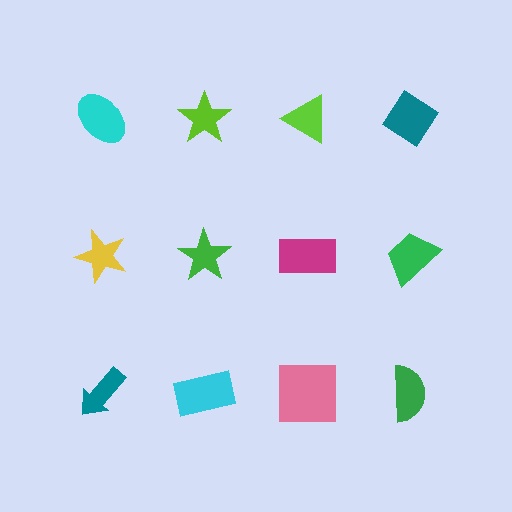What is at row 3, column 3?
A pink square.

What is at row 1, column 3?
A lime triangle.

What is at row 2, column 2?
A green star.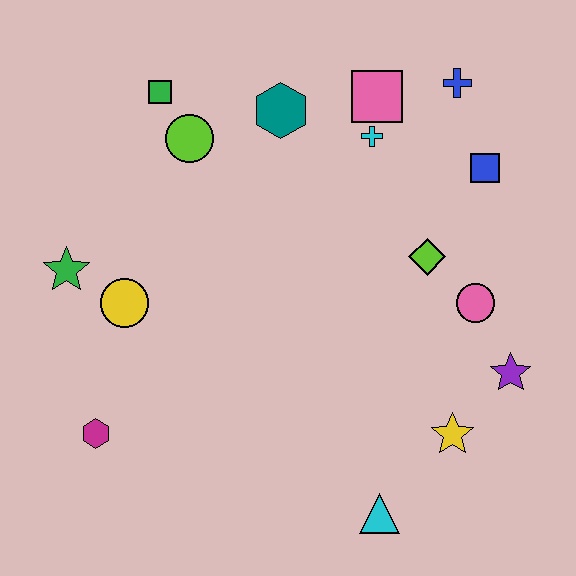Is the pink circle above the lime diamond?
No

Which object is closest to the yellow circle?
The green star is closest to the yellow circle.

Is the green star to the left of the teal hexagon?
Yes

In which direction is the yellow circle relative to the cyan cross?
The yellow circle is to the left of the cyan cross.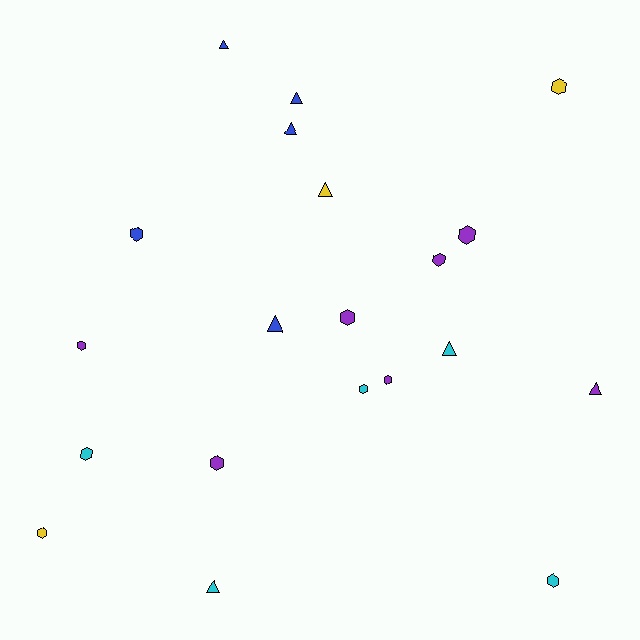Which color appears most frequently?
Purple, with 7 objects.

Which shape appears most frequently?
Hexagon, with 12 objects.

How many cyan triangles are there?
There are 2 cyan triangles.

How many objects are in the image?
There are 20 objects.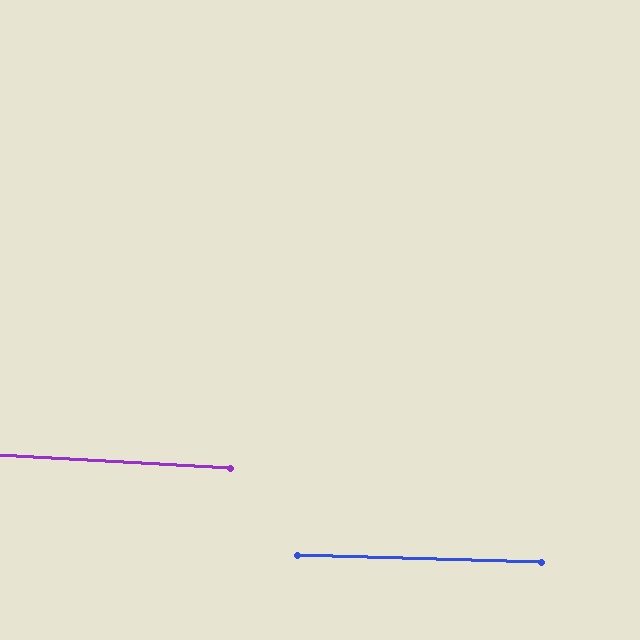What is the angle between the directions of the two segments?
Approximately 2 degrees.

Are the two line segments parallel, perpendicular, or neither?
Parallel — their directions differ by only 1.7°.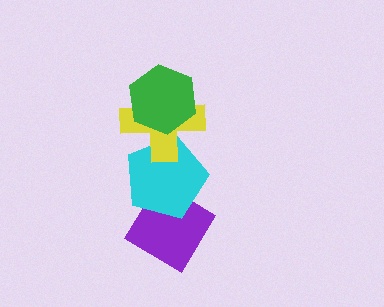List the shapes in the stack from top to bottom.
From top to bottom: the green hexagon, the yellow cross, the cyan pentagon, the purple diamond.